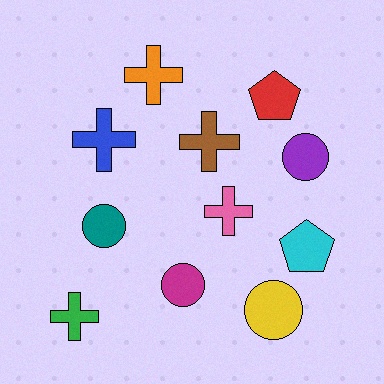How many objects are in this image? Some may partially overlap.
There are 11 objects.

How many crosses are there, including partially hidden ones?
There are 5 crosses.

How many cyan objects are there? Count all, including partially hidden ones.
There is 1 cyan object.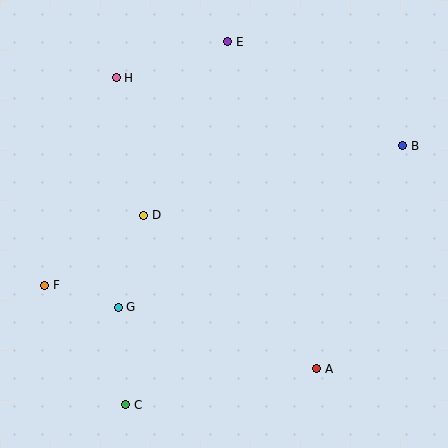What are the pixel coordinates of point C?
Point C is at (126, 405).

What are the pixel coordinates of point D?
Point D is at (144, 215).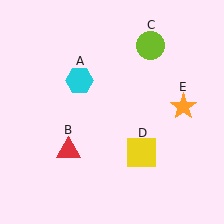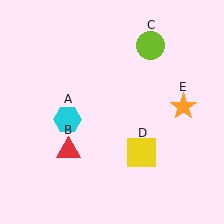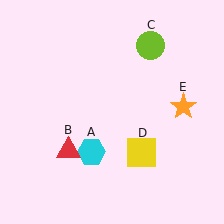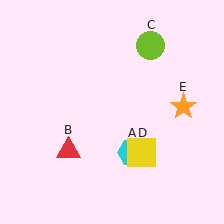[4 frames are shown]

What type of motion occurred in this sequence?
The cyan hexagon (object A) rotated counterclockwise around the center of the scene.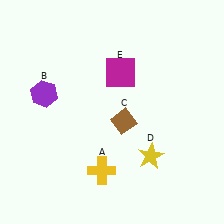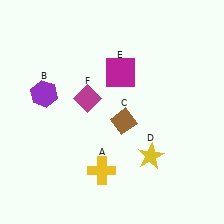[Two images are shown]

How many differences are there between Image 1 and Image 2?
There is 1 difference between the two images.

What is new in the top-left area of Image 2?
A magenta diamond (F) was added in the top-left area of Image 2.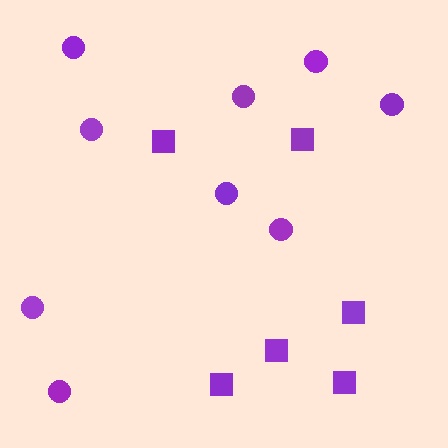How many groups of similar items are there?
There are 2 groups: one group of squares (6) and one group of circles (9).